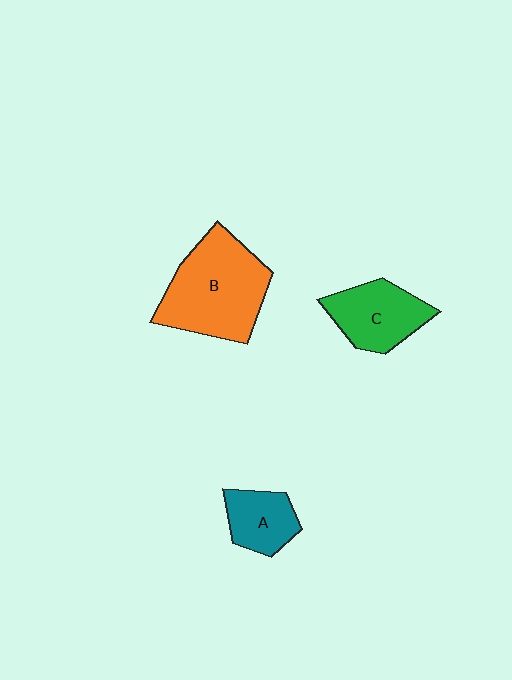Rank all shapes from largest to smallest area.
From largest to smallest: B (orange), C (green), A (teal).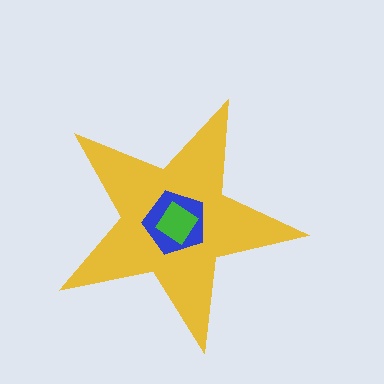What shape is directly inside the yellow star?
The blue pentagon.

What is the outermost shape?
The yellow star.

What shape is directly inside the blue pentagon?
The green diamond.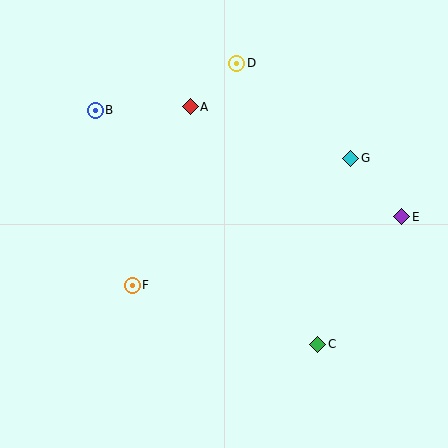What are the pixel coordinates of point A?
Point A is at (190, 107).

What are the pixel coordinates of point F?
Point F is at (132, 285).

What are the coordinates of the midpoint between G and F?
The midpoint between G and F is at (241, 222).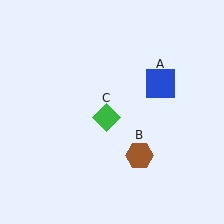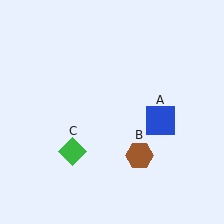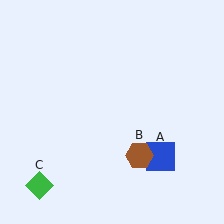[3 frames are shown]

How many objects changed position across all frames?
2 objects changed position: blue square (object A), green diamond (object C).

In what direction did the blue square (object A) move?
The blue square (object A) moved down.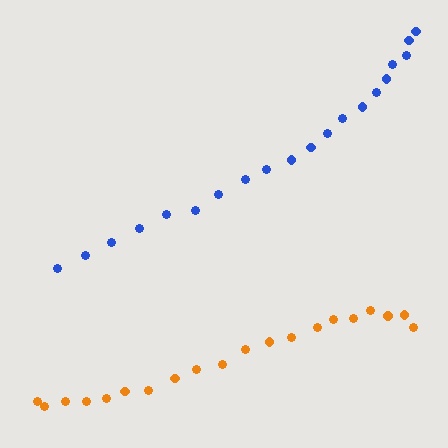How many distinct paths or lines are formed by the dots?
There are 2 distinct paths.